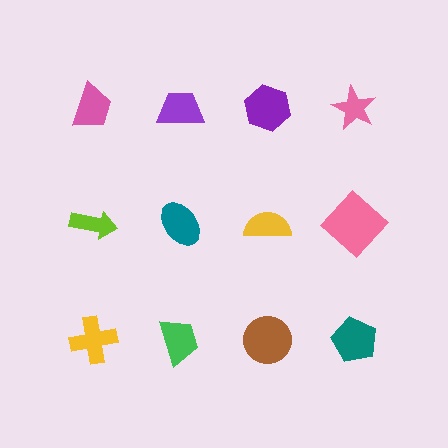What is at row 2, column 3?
A yellow semicircle.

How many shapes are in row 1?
4 shapes.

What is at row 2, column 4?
A pink diamond.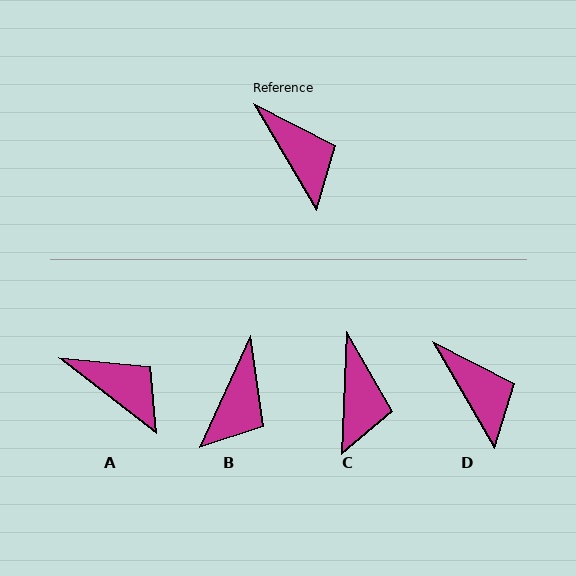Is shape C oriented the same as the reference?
No, it is off by about 33 degrees.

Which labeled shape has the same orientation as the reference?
D.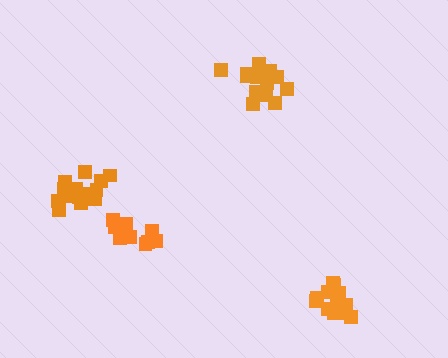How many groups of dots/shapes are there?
There are 4 groups.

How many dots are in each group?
Group 1: 13 dots, Group 2: 16 dots, Group 3: 11 dots, Group 4: 15 dots (55 total).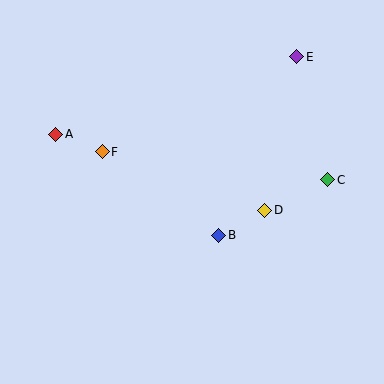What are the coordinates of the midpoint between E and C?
The midpoint between E and C is at (312, 118).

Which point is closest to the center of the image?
Point B at (219, 235) is closest to the center.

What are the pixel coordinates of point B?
Point B is at (219, 235).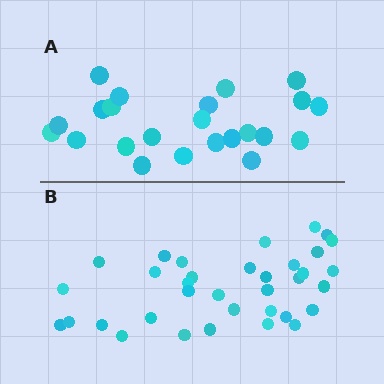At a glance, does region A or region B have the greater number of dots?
Region B (the bottom region) has more dots.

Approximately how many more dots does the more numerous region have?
Region B has roughly 12 or so more dots than region A.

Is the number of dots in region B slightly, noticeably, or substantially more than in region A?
Region B has substantially more. The ratio is roughly 1.5 to 1.